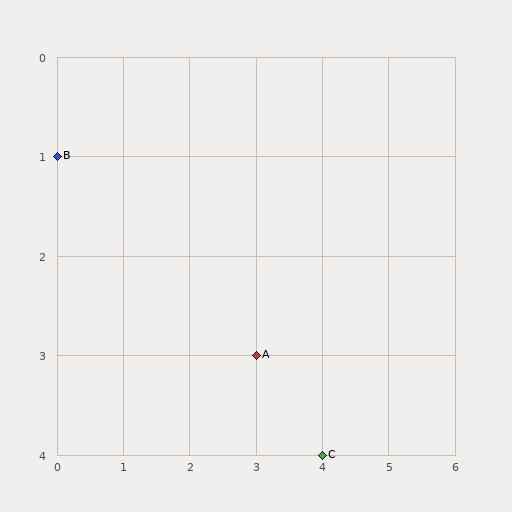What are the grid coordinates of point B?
Point B is at grid coordinates (0, 1).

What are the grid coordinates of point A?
Point A is at grid coordinates (3, 3).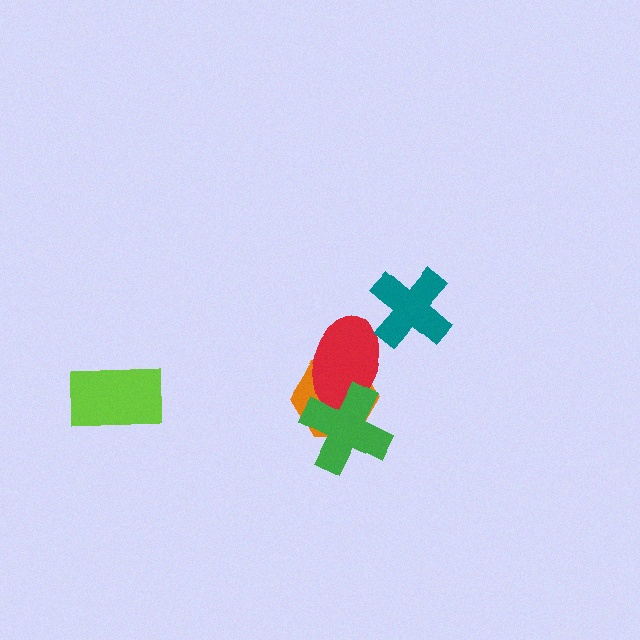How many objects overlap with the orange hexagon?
2 objects overlap with the orange hexagon.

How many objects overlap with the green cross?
2 objects overlap with the green cross.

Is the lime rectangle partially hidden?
No, no other shape covers it.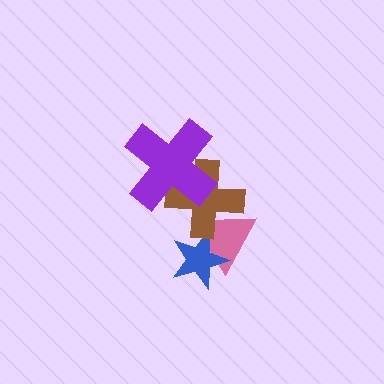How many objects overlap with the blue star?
2 objects overlap with the blue star.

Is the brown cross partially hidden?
Yes, it is partially covered by another shape.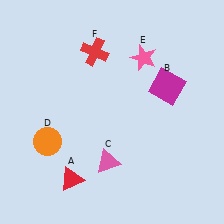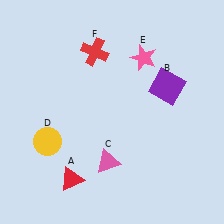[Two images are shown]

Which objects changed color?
B changed from magenta to purple. D changed from orange to yellow.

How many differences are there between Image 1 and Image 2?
There are 2 differences between the two images.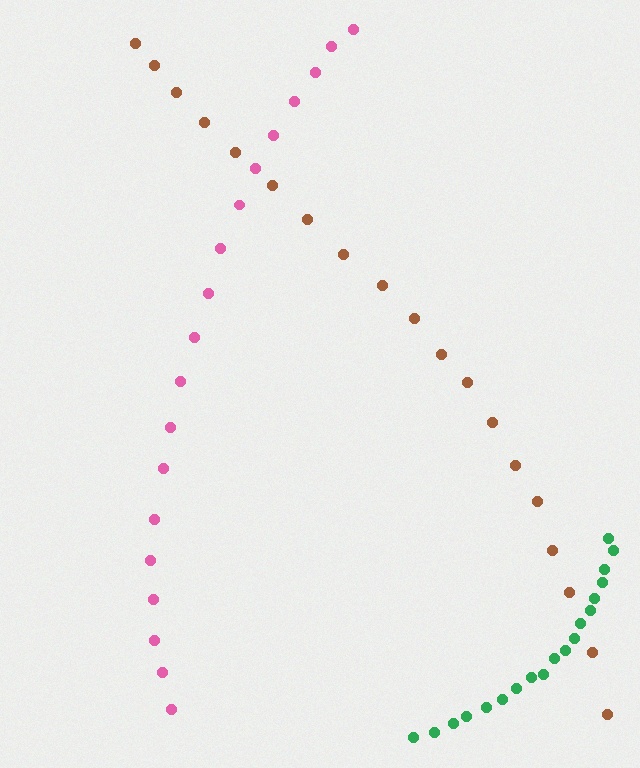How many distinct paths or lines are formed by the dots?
There are 3 distinct paths.